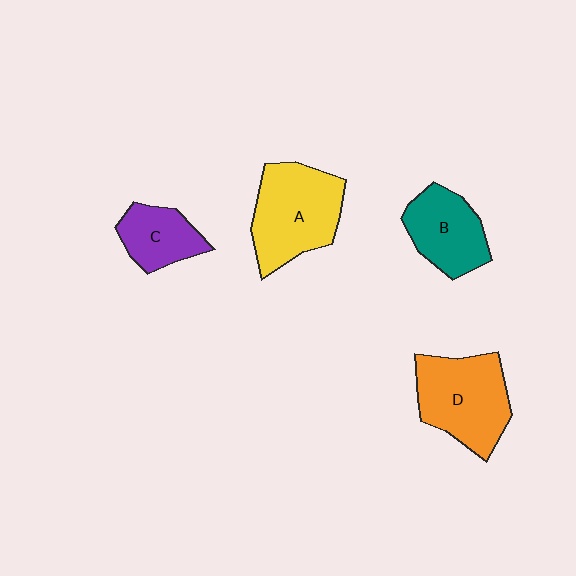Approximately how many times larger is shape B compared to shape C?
Approximately 1.3 times.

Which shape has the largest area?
Shape A (yellow).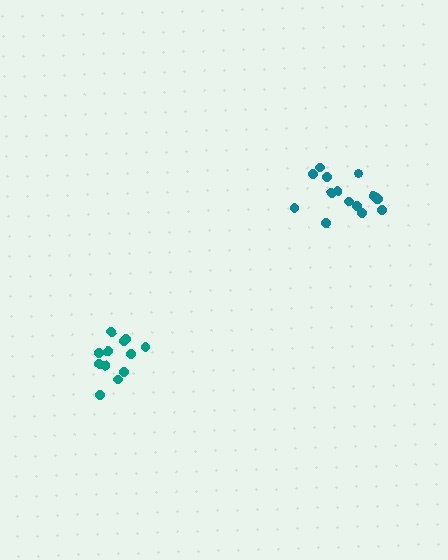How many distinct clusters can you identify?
There are 2 distinct clusters.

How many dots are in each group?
Group 1: 12 dots, Group 2: 14 dots (26 total).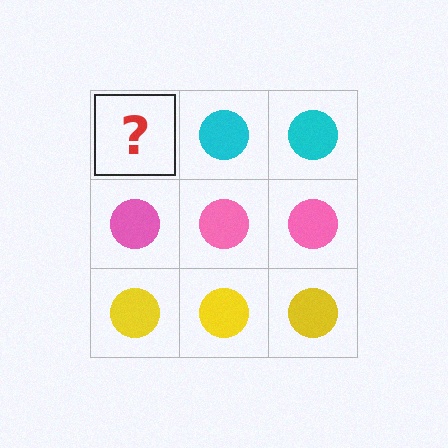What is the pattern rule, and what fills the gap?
The rule is that each row has a consistent color. The gap should be filled with a cyan circle.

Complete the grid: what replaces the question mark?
The question mark should be replaced with a cyan circle.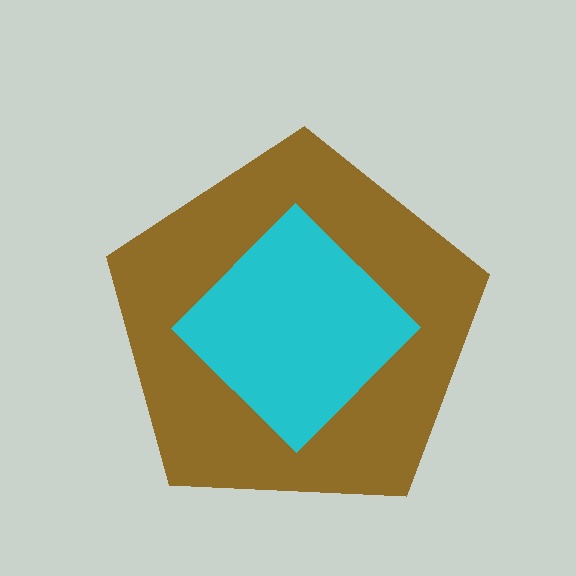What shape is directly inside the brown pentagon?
The cyan diamond.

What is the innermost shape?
The cyan diamond.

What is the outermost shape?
The brown pentagon.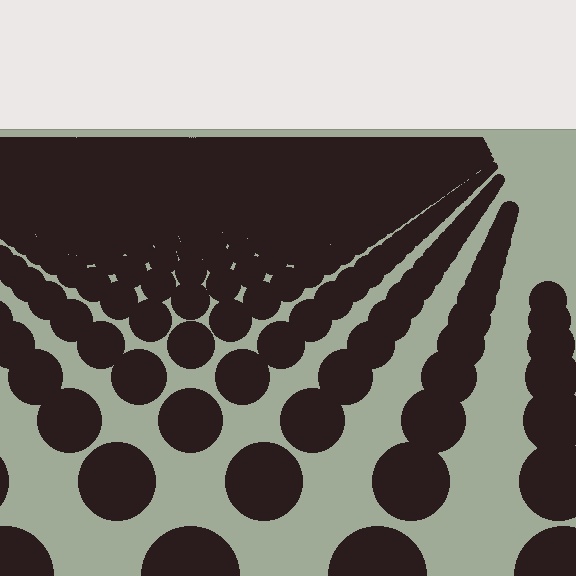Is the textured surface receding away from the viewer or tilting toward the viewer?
The surface is receding away from the viewer. Texture elements get smaller and denser toward the top.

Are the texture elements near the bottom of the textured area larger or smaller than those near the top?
Larger. Near the bottom, elements are closer to the viewer and appear at a bigger on-screen size.